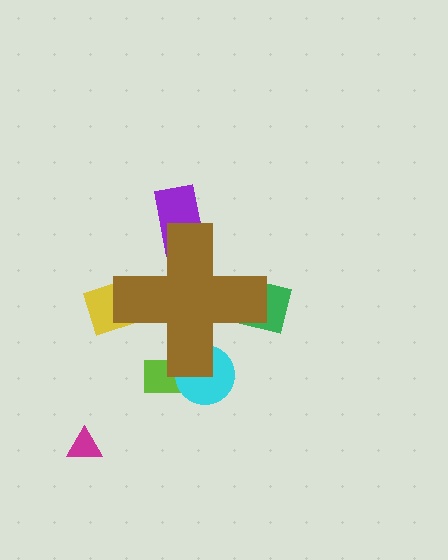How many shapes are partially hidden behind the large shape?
5 shapes are partially hidden.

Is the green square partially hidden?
Yes, the green square is partially hidden behind the brown cross.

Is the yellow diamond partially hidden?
Yes, the yellow diamond is partially hidden behind the brown cross.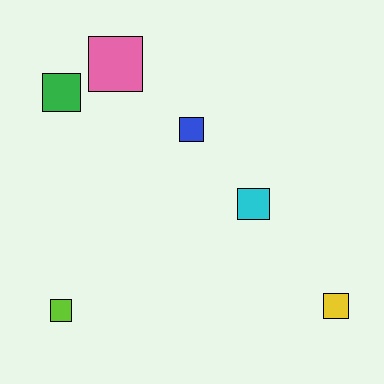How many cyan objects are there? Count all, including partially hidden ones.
There is 1 cyan object.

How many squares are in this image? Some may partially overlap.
There are 6 squares.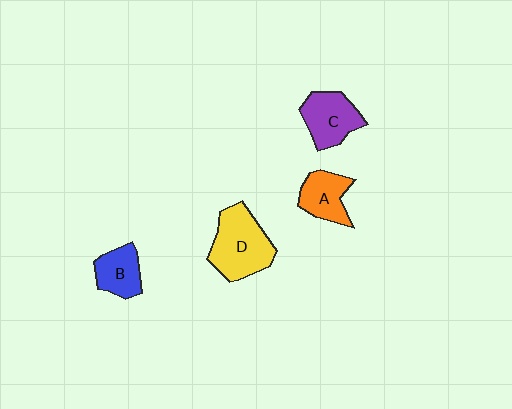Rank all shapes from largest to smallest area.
From largest to smallest: D (yellow), C (purple), A (orange), B (blue).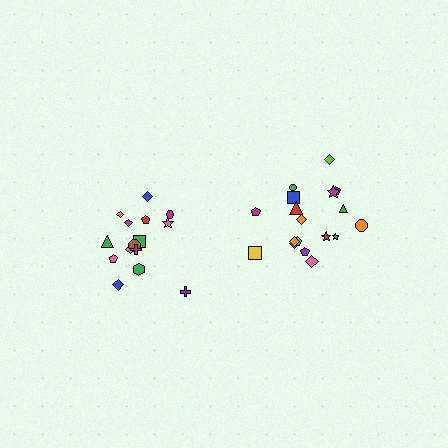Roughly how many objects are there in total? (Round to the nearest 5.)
Roughly 35 objects in total.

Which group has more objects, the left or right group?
The right group.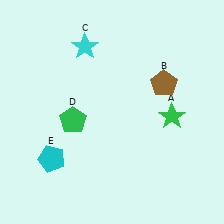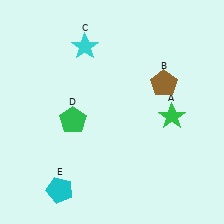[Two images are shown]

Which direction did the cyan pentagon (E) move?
The cyan pentagon (E) moved down.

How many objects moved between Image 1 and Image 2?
1 object moved between the two images.